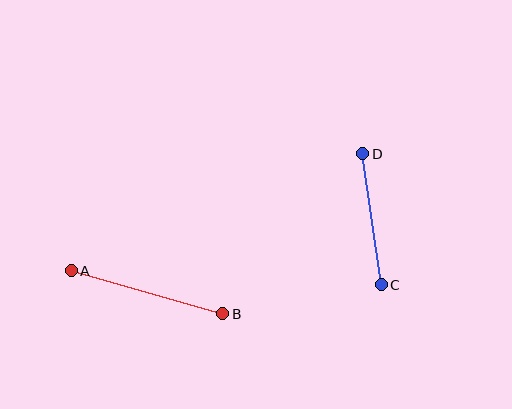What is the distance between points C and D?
The distance is approximately 132 pixels.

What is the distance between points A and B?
The distance is approximately 158 pixels.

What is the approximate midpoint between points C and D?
The midpoint is at approximately (372, 219) pixels.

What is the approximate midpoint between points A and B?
The midpoint is at approximately (147, 292) pixels.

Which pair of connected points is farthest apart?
Points A and B are farthest apart.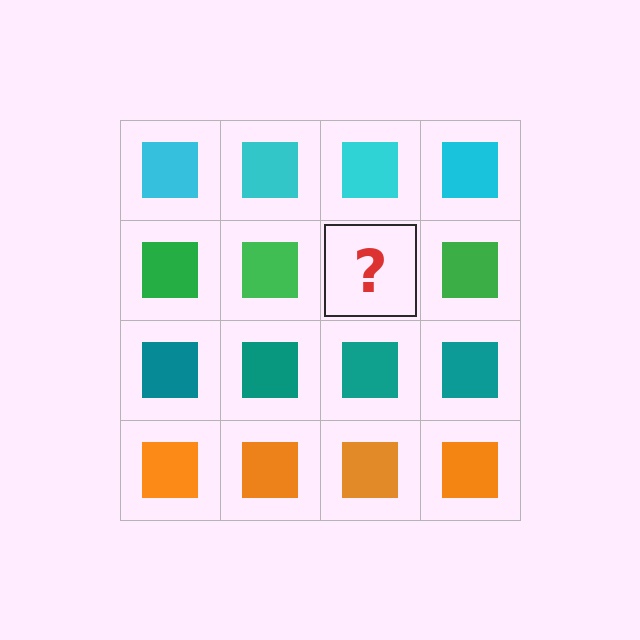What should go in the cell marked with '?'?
The missing cell should contain a green square.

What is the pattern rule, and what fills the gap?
The rule is that each row has a consistent color. The gap should be filled with a green square.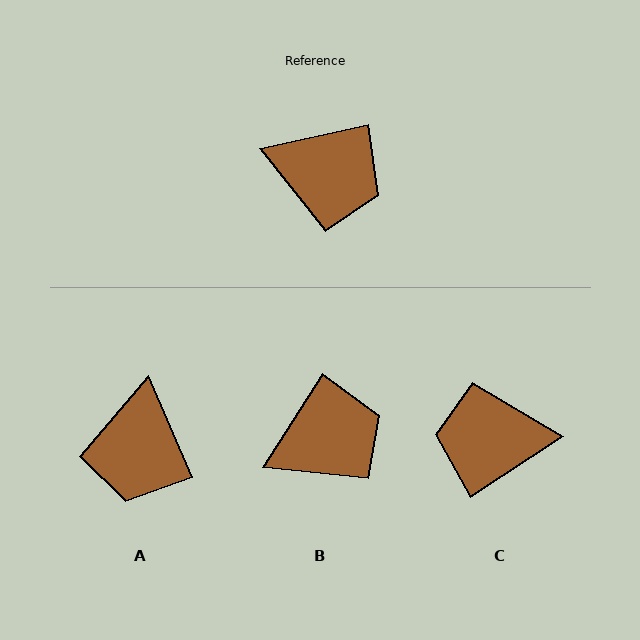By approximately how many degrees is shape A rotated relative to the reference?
Approximately 79 degrees clockwise.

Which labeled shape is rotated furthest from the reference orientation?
C, about 159 degrees away.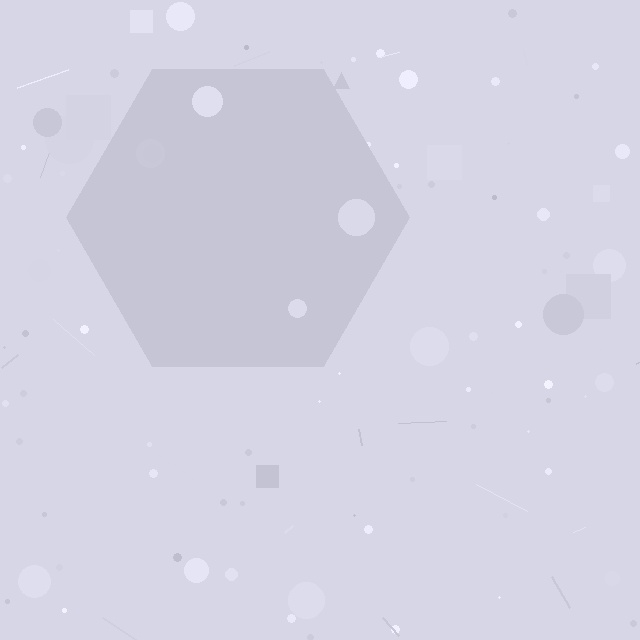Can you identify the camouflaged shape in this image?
The camouflaged shape is a hexagon.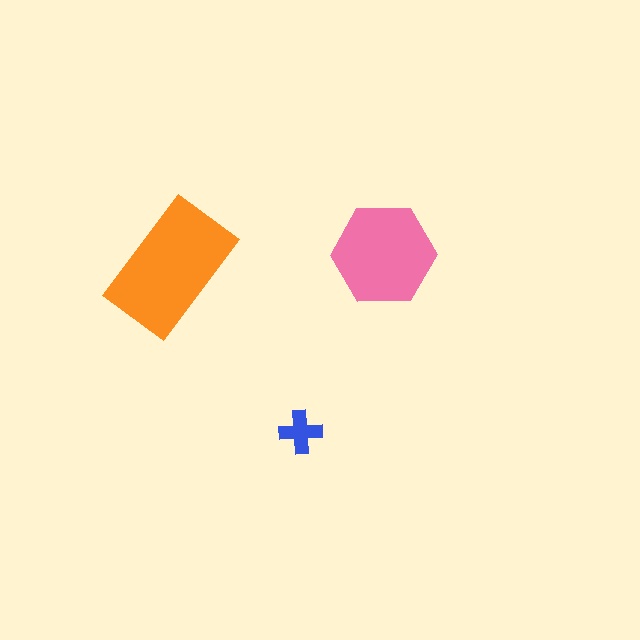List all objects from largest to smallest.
The orange rectangle, the pink hexagon, the blue cross.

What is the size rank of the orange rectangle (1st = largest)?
1st.